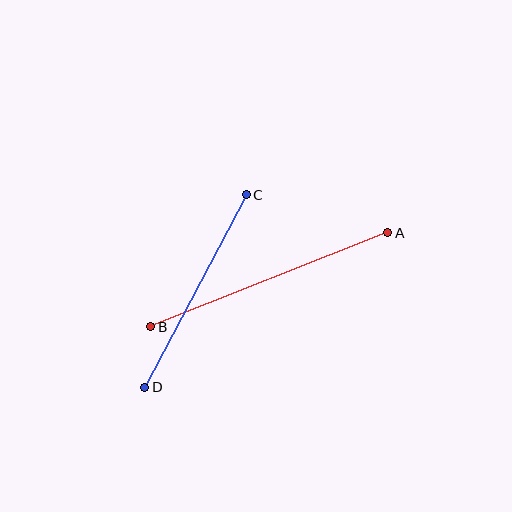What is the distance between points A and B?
The distance is approximately 255 pixels.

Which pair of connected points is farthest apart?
Points A and B are farthest apart.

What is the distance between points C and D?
The distance is approximately 218 pixels.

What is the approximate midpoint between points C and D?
The midpoint is at approximately (195, 291) pixels.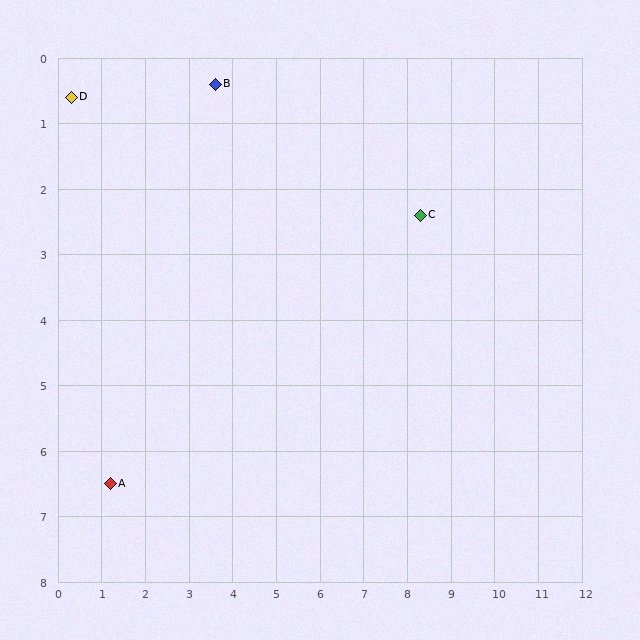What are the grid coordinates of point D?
Point D is at approximately (0.3, 0.6).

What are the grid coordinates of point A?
Point A is at approximately (1.2, 6.5).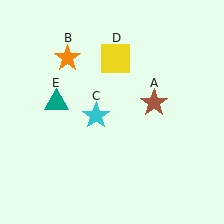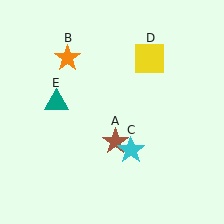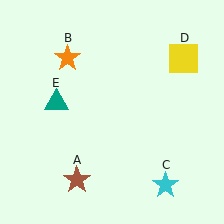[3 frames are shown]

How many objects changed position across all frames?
3 objects changed position: brown star (object A), cyan star (object C), yellow square (object D).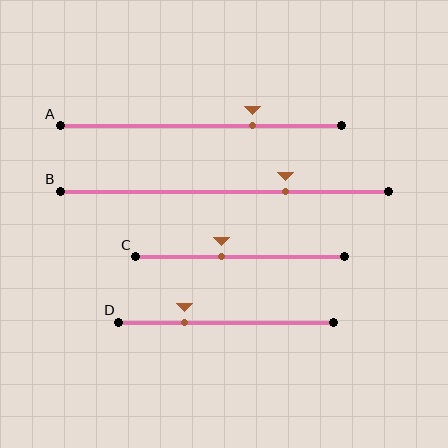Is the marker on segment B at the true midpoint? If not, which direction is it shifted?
No, the marker on segment B is shifted to the right by about 19% of the segment length.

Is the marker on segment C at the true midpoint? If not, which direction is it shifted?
No, the marker on segment C is shifted to the left by about 9% of the segment length.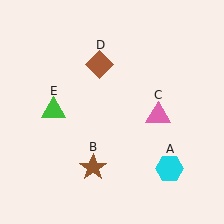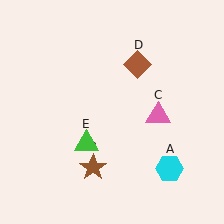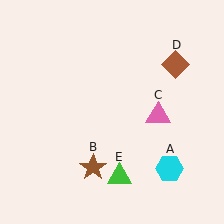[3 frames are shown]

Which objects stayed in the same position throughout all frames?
Cyan hexagon (object A) and brown star (object B) and pink triangle (object C) remained stationary.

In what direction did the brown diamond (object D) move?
The brown diamond (object D) moved right.